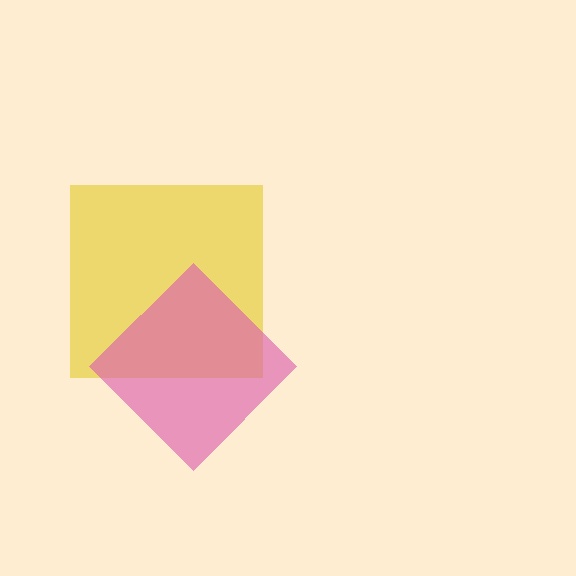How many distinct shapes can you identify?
There are 2 distinct shapes: a yellow square, a pink diamond.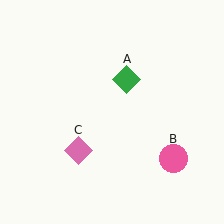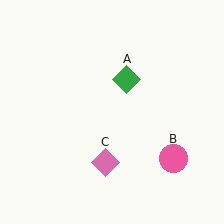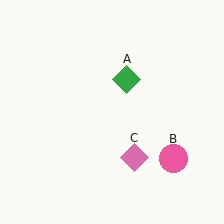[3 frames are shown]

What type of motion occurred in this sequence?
The pink diamond (object C) rotated counterclockwise around the center of the scene.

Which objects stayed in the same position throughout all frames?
Green diamond (object A) and pink circle (object B) remained stationary.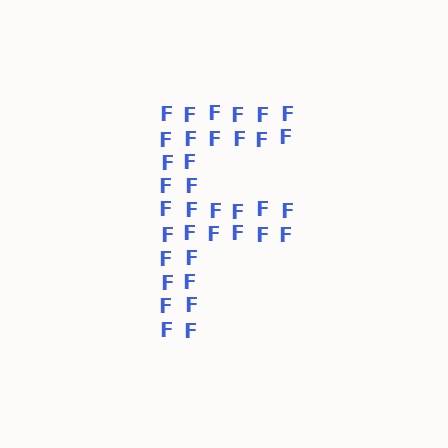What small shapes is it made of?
It is made of small letter F's.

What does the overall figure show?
The overall figure shows the letter F.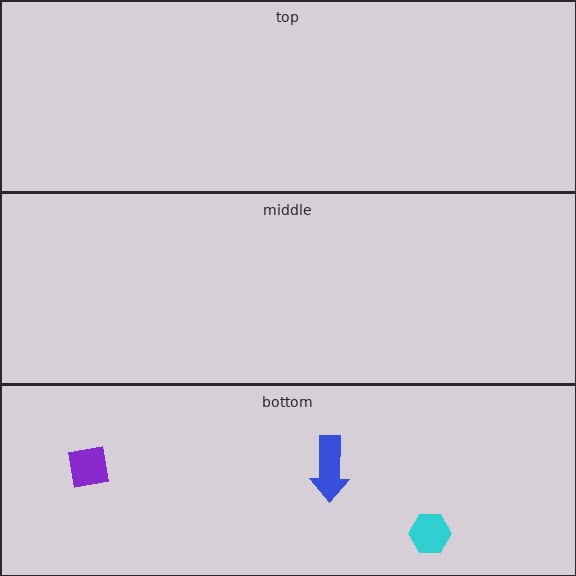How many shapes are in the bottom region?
3.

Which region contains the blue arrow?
The bottom region.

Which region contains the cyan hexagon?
The bottom region.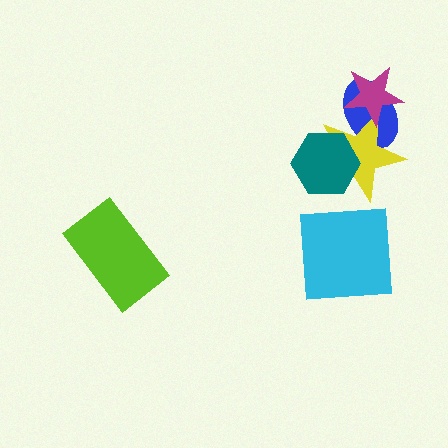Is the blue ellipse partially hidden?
Yes, it is partially covered by another shape.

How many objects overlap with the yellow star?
3 objects overlap with the yellow star.